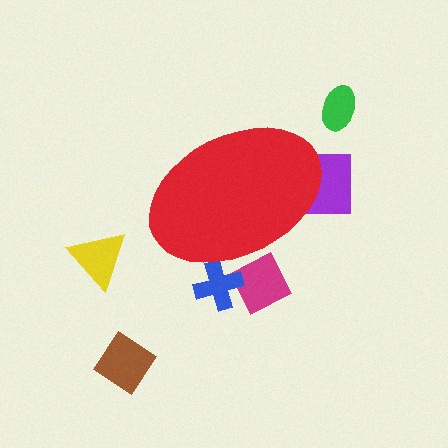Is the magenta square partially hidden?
Yes, the magenta square is partially hidden behind the red ellipse.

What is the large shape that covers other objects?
A red ellipse.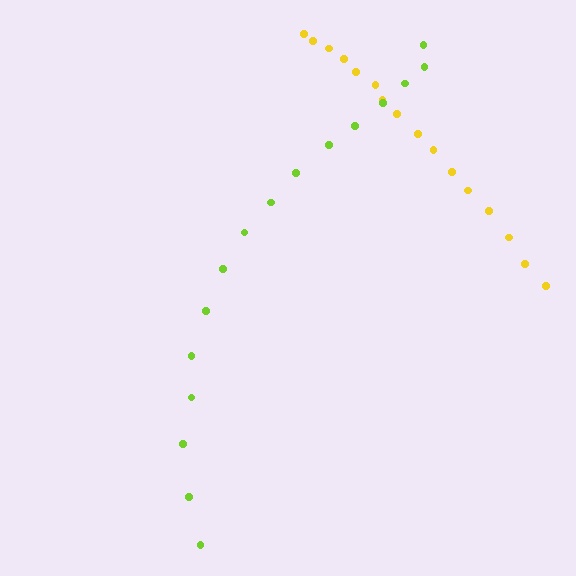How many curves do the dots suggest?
There are 2 distinct paths.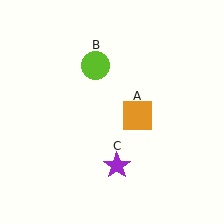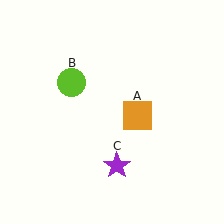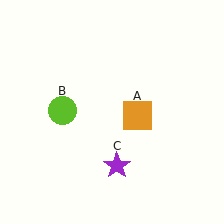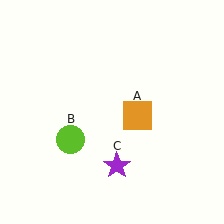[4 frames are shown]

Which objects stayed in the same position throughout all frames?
Orange square (object A) and purple star (object C) remained stationary.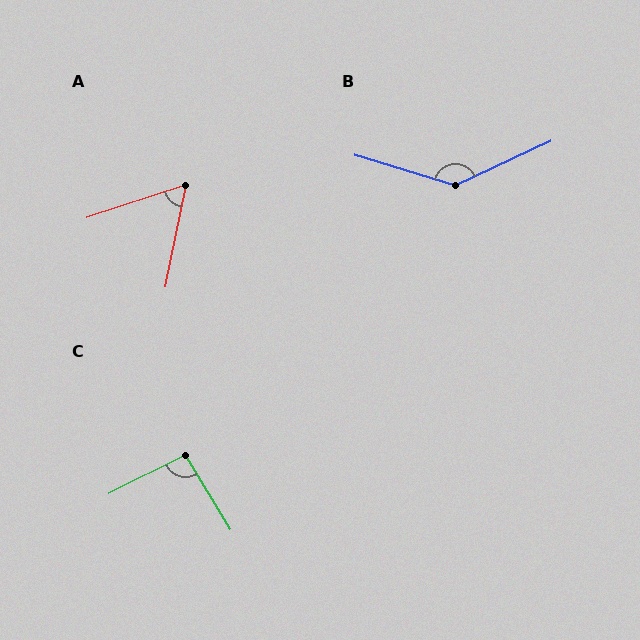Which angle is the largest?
B, at approximately 138 degrees.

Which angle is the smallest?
A, at approximately 60 degrees.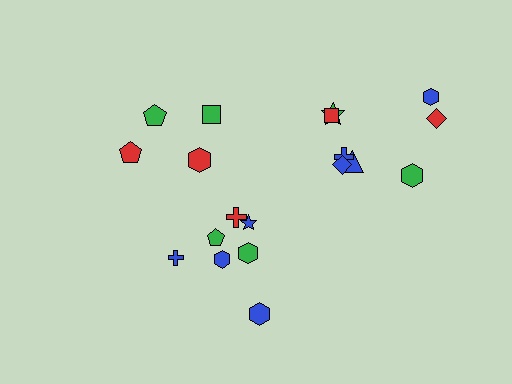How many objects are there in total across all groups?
There are 19 objects.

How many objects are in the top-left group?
There are 4 objects.